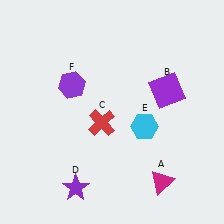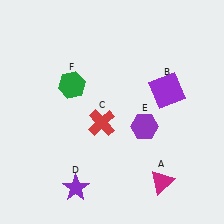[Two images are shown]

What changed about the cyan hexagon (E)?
In Image 1, E is cyan. In Image 2, it changed to purple.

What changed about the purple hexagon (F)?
In Image 1, F is purple. In Image 2, it changed to green.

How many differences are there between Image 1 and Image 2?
There are 2 differences between the two images.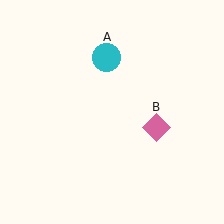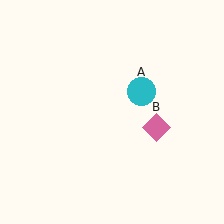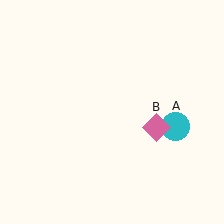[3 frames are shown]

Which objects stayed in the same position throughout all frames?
Pink diamond (object B) remained stationary.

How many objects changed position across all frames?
1 object changed position: cyan circle (object A).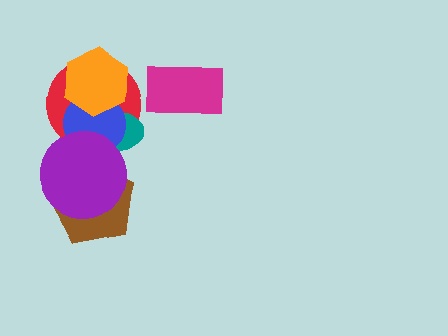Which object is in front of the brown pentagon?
The purple circle is in front of the brown pentagon.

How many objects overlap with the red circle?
4 objects overlap with the red circle.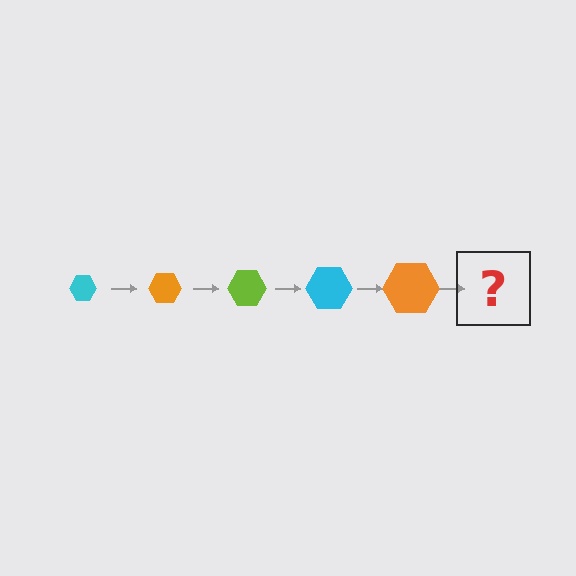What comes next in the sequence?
The next element should be a lime hexagon, larger than the previous one.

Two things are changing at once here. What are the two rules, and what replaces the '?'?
The two rules are that the hexagon grows larger each step and the color cycles through cyan, orange, and lime. The '?' should be a lime hexagon, larger than the previous one.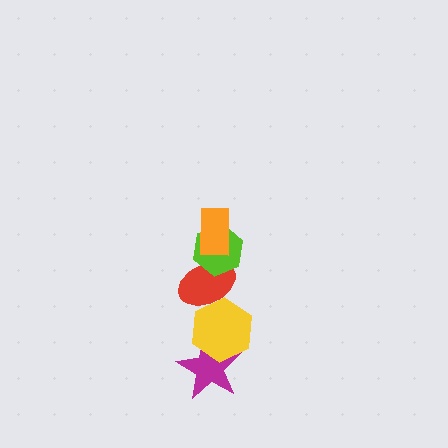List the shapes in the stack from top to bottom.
From top to bottom: the orange rectangle, the lime hexagon, the red ellipse, the yellow hexagon, the magenta star.